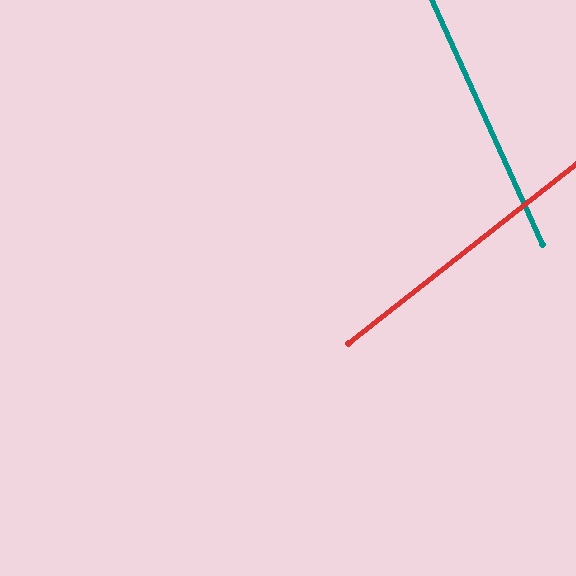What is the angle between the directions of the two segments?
Approximately 76 degrees.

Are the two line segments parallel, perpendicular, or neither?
Neither parallel nor perpendicular — they differ by about 76°.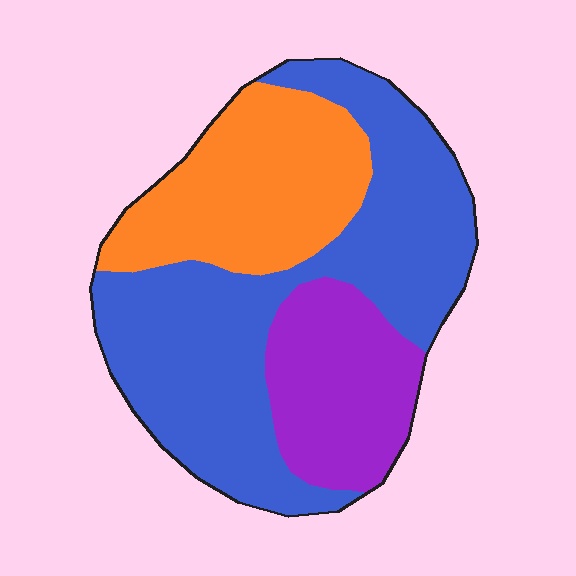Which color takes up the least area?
Purple, at roughly 20%.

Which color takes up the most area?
Blue, at roughly 50%.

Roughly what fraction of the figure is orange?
Orange covers 27% of the figure.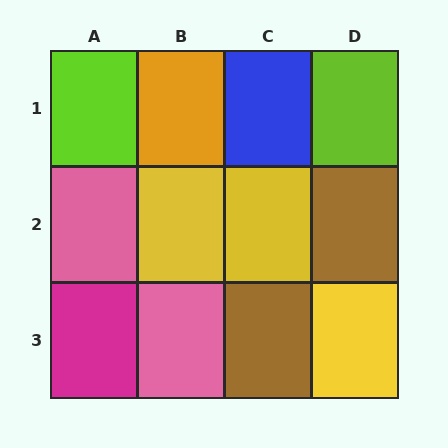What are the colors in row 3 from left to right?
Magenta, pink, brown, yellow.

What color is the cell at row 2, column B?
Yellow.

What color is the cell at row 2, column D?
Brown.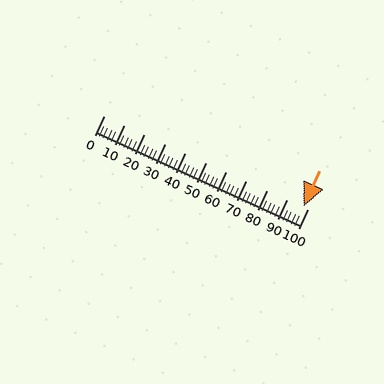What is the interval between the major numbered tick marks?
The major tick marks are spaced 10 units apart.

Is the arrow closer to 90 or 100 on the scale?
The arrow is closer to 100.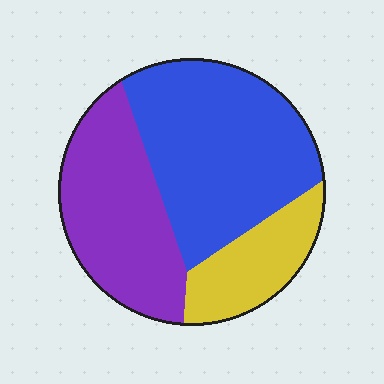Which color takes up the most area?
Blue, at roughly 45%.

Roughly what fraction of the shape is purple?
Purple takes up about one third (1/3) of the shape.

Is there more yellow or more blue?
Blue.